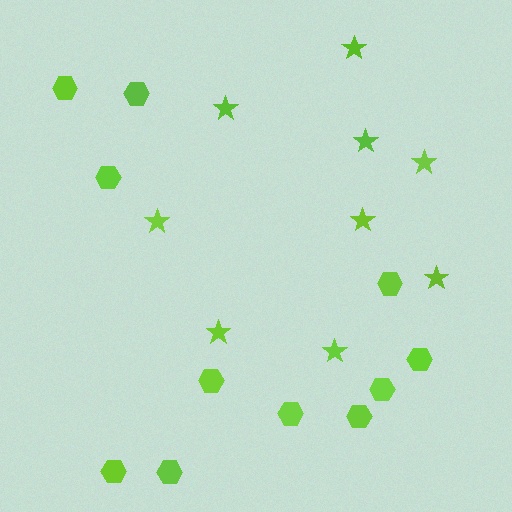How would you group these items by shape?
There are 2 groups: one group of stars (9) and one group of hexagons (11).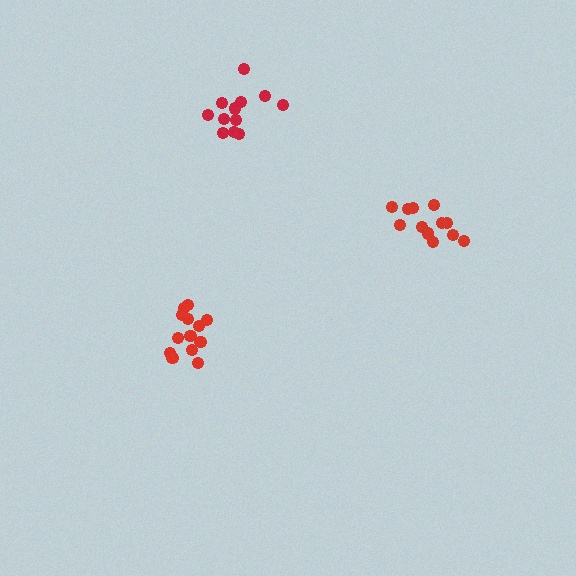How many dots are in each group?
Group 1: 13 dots, Group 2: 12 dots, Group 3: 12 dots (37 total).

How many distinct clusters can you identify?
There are 3 distinct clusters.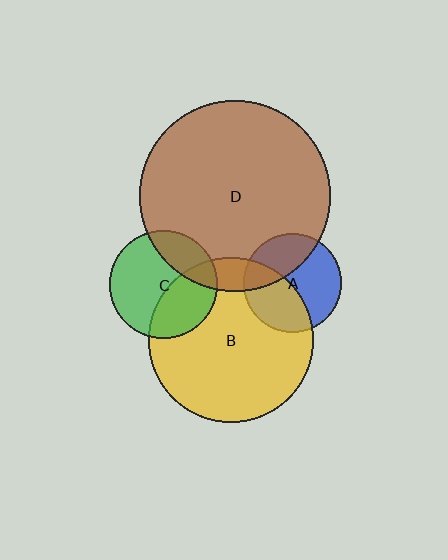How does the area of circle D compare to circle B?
Approximately 1.4 times.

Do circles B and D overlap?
Yes.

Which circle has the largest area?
Circle D (brown).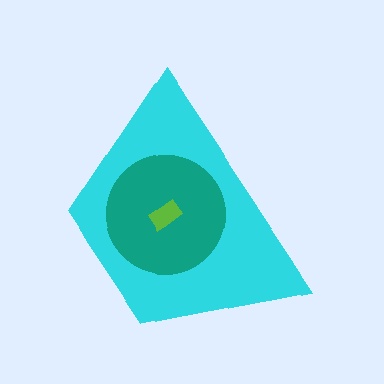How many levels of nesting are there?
3.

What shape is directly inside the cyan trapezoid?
The teal circle.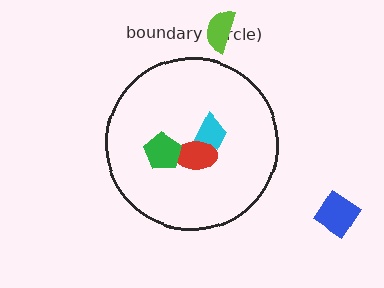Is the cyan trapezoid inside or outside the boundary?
Inside.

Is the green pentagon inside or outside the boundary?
Inside.